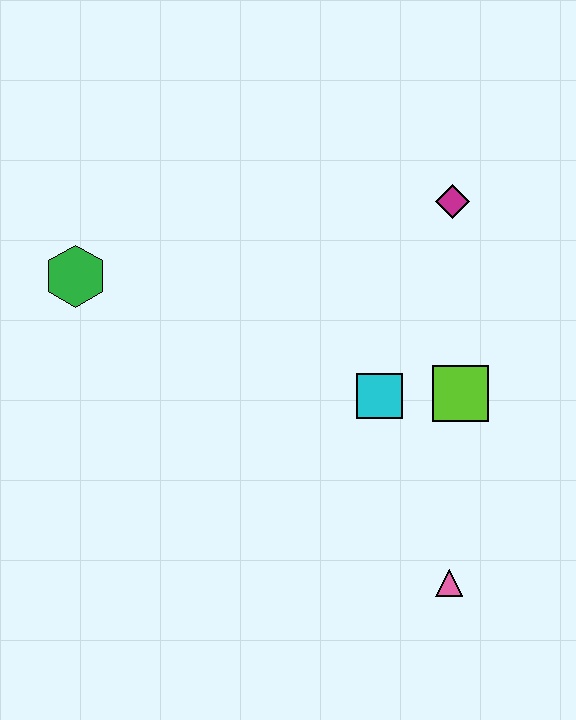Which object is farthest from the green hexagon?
The pink triangle is farthest from the green hexagon.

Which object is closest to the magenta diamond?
The lime square is closest to the magenta diamond.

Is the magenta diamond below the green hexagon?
No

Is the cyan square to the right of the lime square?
No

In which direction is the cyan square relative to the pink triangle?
The cyan square is above the pink triangle.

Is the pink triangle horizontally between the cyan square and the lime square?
Yes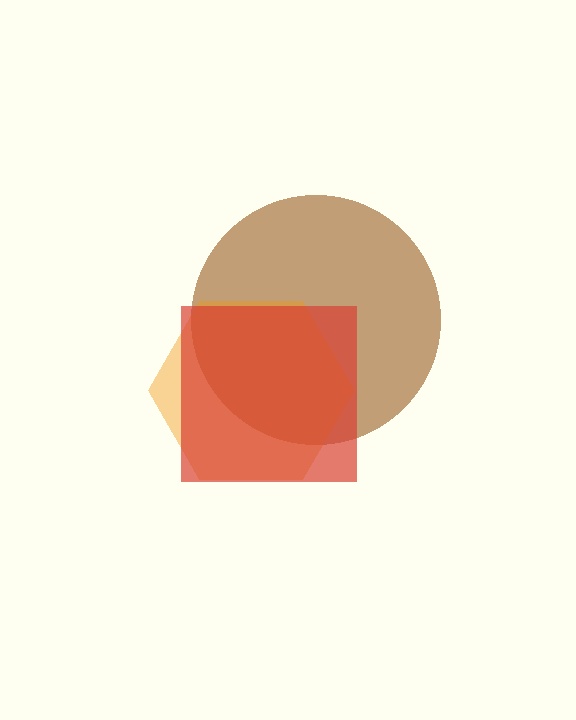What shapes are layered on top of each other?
The layered shapes are: a brown circle, an orange hexagon, a red square.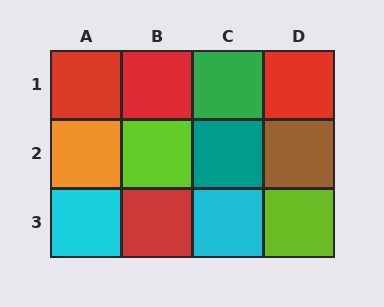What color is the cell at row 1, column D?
Red.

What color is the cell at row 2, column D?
Brown.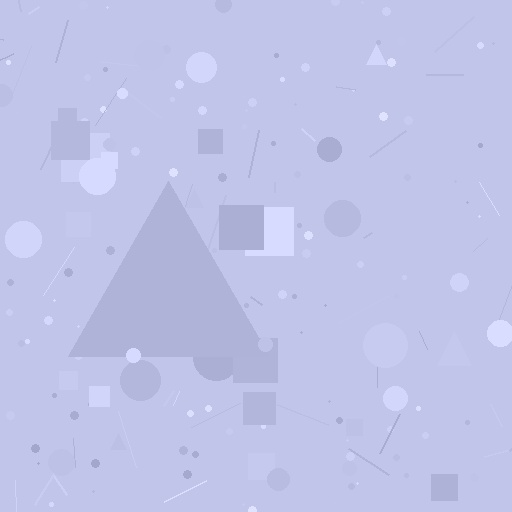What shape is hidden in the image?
A triangle is hidden in the image.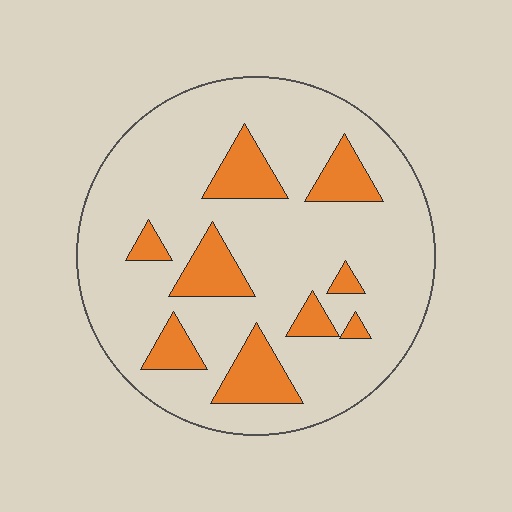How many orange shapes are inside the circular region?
9.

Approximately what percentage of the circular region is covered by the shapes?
Approximately 20%.